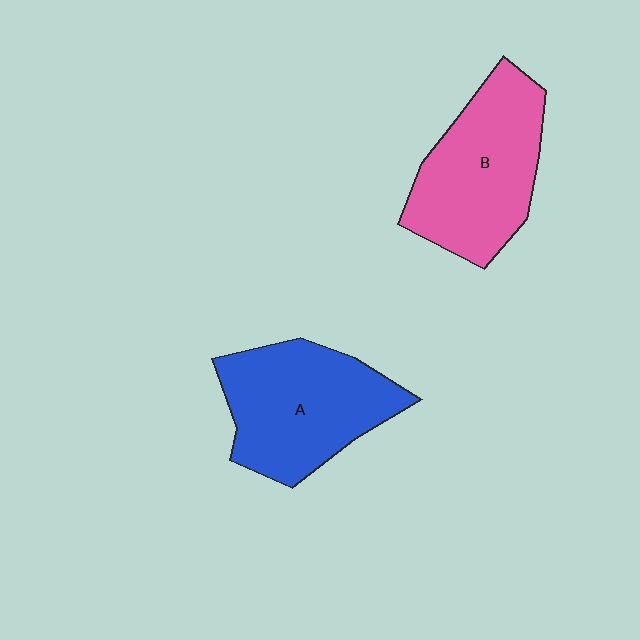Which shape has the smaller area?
Shape B (pink).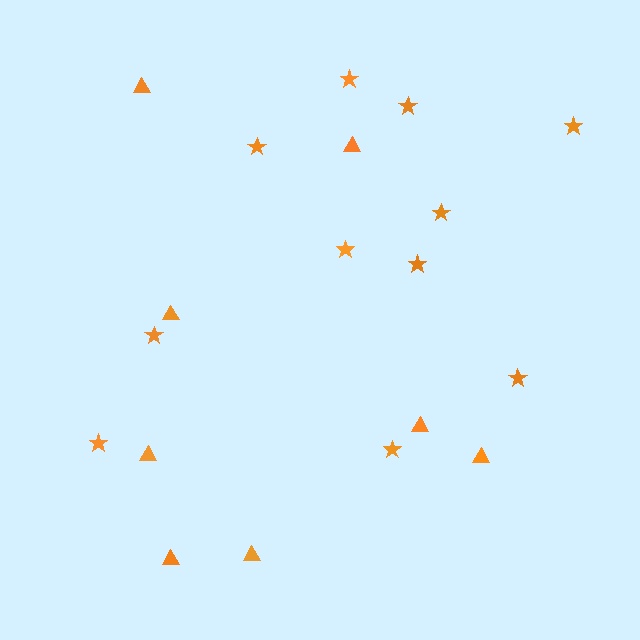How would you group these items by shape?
There are 2 groups: one group of stars (11) and one group of triangles (8).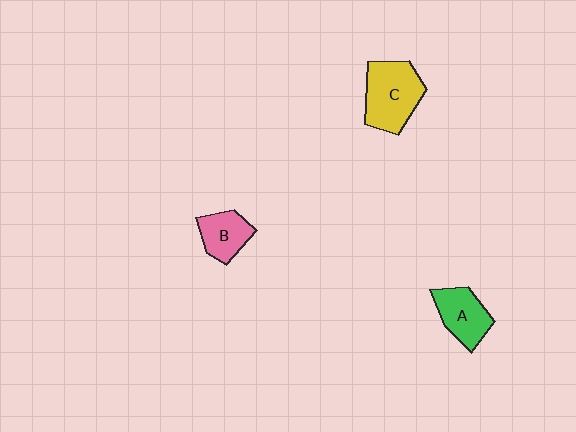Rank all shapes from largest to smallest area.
From largest to smallest: C (yellow), A (green), B (pink).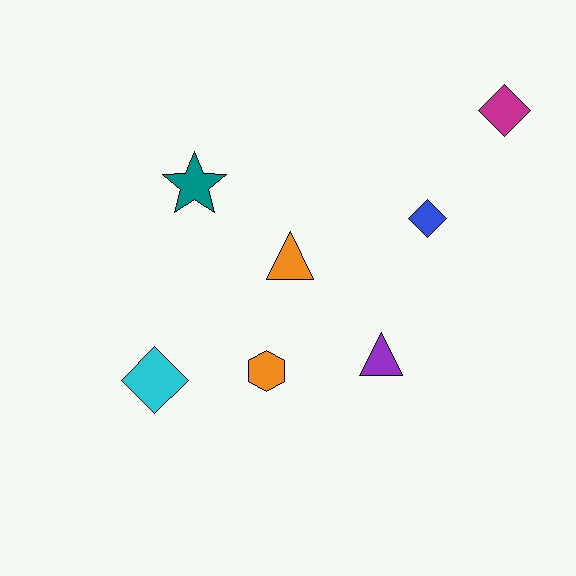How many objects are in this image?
There are 7 objects.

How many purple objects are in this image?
There is 1 purple object.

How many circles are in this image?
There are no circles.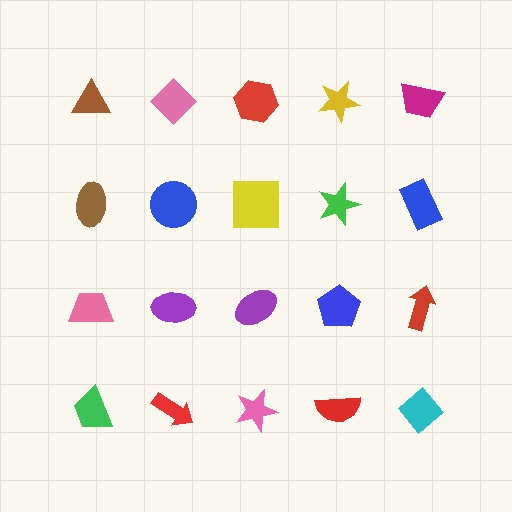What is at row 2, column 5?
A blue rectangle.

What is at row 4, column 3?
A pink star.